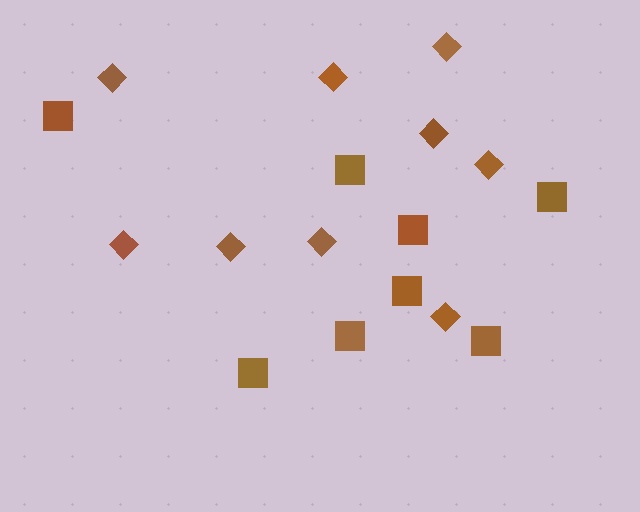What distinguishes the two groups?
There are 2 groups: one group of squares (8) and one group of diamonds (9).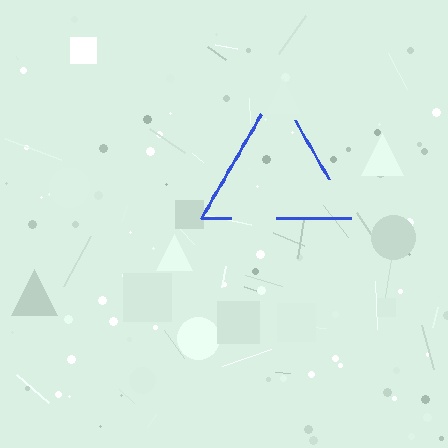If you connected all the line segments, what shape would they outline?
They would outline a triangle.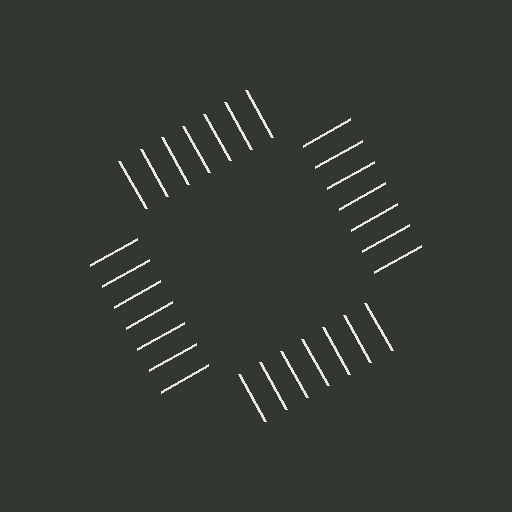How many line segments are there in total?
28 — 7 along each of the 4 edges.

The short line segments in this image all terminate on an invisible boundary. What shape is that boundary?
An illusory square — the line segments terminate on its edges but no continuous stroke is drawn.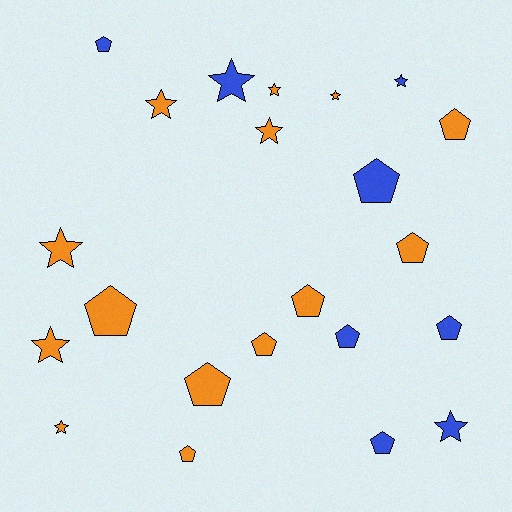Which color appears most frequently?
Orange, with 14 objects.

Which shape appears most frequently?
Pentagon, with 12 objects.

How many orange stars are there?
There are 7 orange stars.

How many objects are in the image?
There are 22 objects.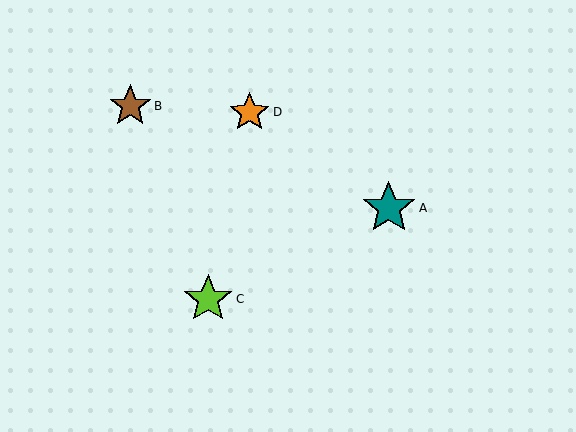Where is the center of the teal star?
The center of the teal star is at (389, 208).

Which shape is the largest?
The teal star (labeled A) is the largest.